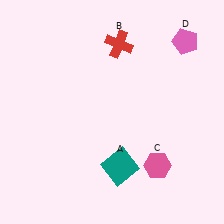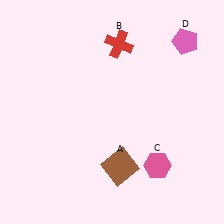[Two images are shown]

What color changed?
The square (A) changed from teal in Image 1 to brown in Image 2.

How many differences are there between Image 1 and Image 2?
There is 1 difference between the two images.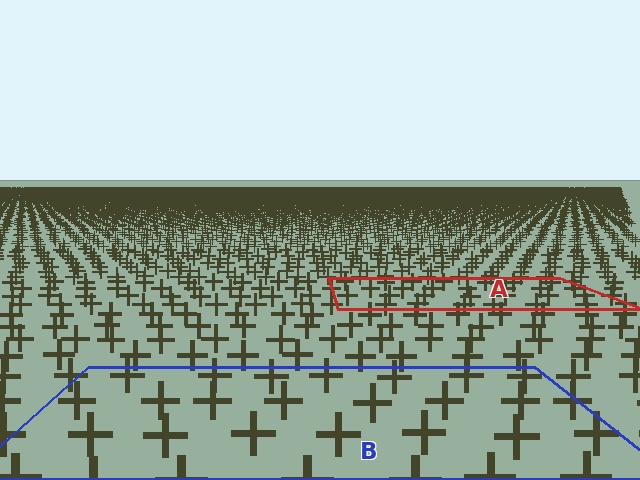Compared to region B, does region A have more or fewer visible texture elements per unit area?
Region A has more texture elements per unit area — they are packed more densely because it is farther away.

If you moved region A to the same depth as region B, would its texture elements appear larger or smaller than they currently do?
They would appear larger. At a closer depth, the same texture elements are projected at a bigger on-screen size.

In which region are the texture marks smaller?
The texture marks are smaller in region A, because it is farther away.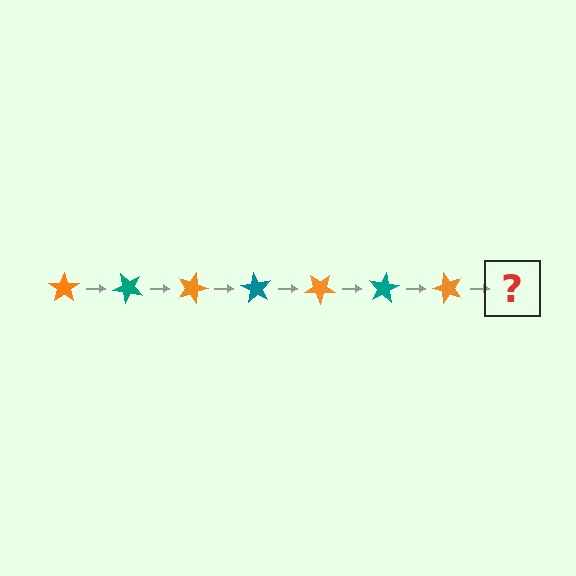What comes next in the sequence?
The next element should be a teal star, rotated 315 degrees from the start.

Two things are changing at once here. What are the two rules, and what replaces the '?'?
The two rules are that it rotates 45 degrees each step and the color cycles through orange and teal. The '?' should be a teal star, rotated 315 degrees from the start.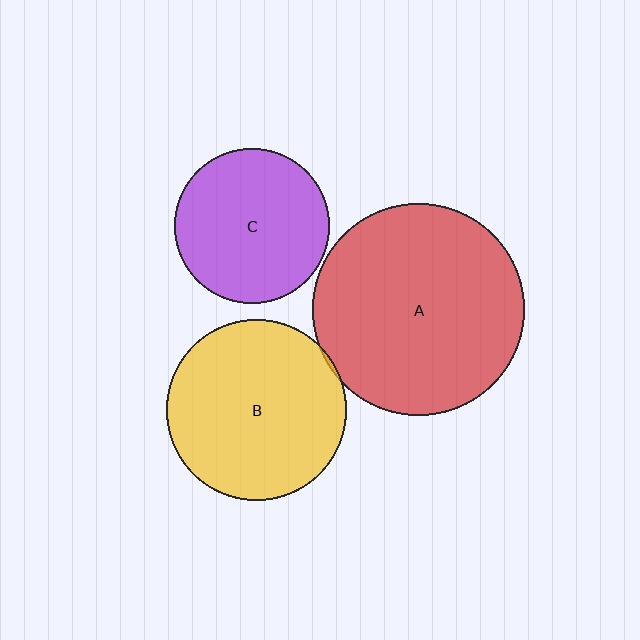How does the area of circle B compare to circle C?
Approximately 1.4 times.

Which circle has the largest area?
Circle A (red).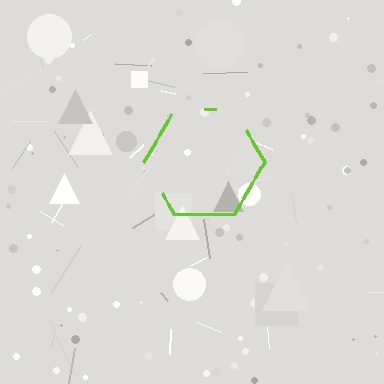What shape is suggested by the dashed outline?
The dashed outline suggests a hexagon.